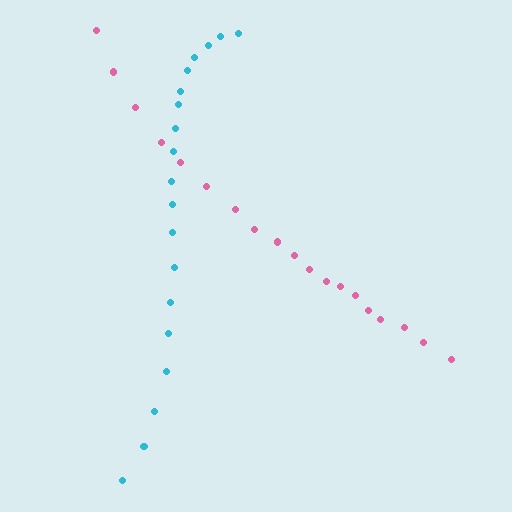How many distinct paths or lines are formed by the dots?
There are 2 distinct paths.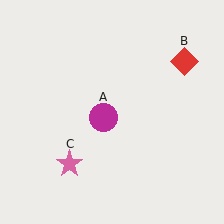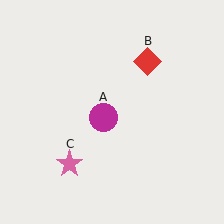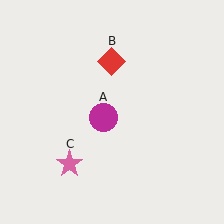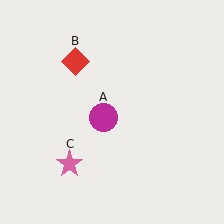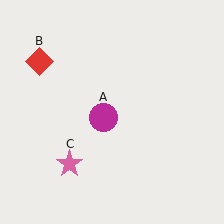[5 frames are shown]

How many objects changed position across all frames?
1 object changed position: red diamond (object B).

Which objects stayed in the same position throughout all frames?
Magenta circle (object A) and pink star (object C) remained stationary.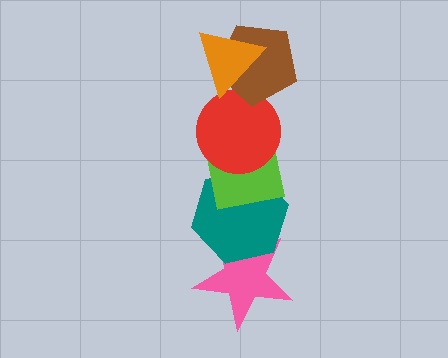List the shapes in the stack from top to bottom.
From top to bottom: the orange triangle, the brown pentagon, the red circle, the lime square, the teal hexagon, the pink star.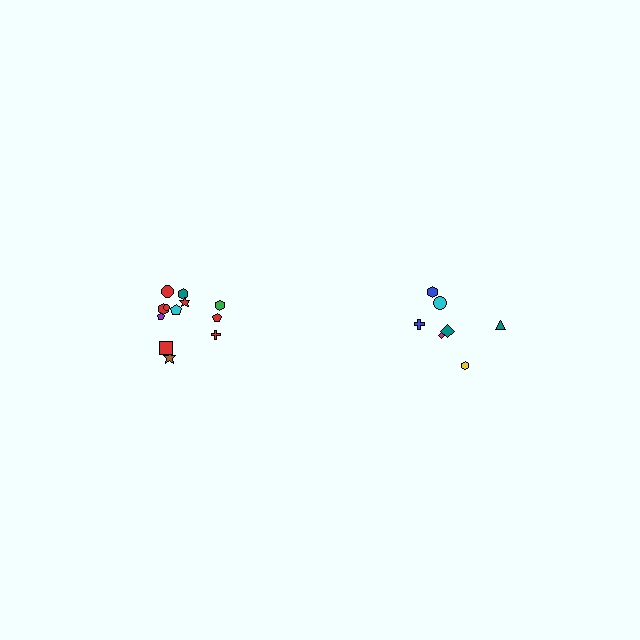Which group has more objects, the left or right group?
The left group.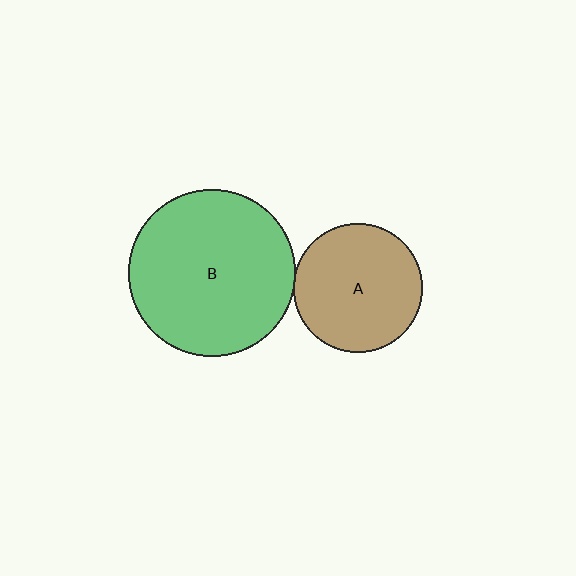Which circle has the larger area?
Circle B (green).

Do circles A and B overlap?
Yes.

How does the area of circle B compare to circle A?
Approximately 1.7 times.